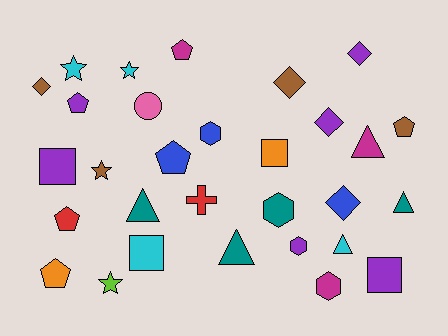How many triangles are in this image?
There are 5 triangles.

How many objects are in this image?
There are 30 objects.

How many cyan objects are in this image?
There are 4 cyan objects.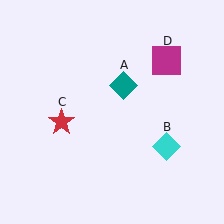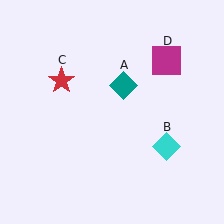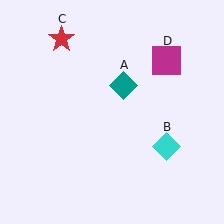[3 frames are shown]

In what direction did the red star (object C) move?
The red star (object C) moved up.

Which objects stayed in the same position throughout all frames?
Teal diamond (object A) and cyan diamond (object B) and magenta square (object D) remained stationary.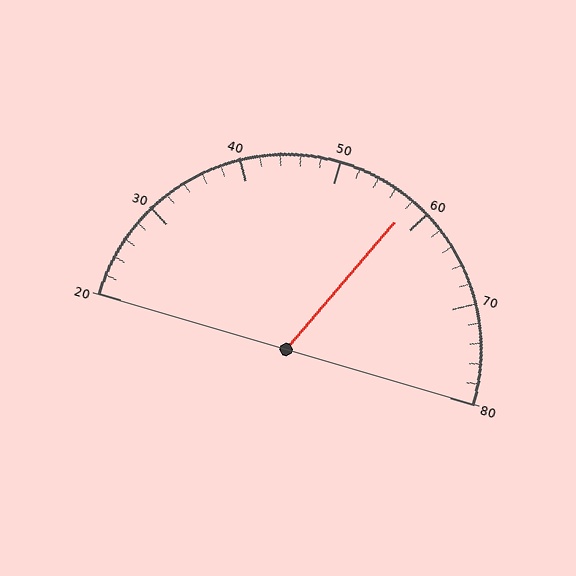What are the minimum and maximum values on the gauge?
The gauge ranges from 20 to 80.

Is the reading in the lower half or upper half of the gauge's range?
The reading is in the upper half of the range (20 to 80).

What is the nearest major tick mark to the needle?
The nearest major tick mark is 60.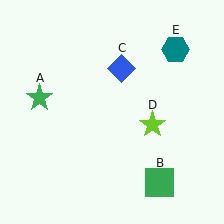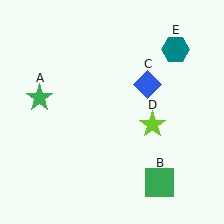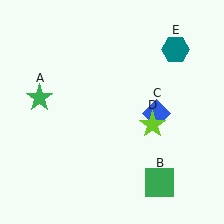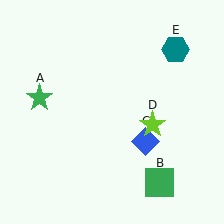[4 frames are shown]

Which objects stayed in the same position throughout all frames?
Green star (object A) and green square (object B) and lime star (object D) and teal hexagon (object E) remained stationary.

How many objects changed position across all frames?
1 object changed position: blue diamond (object C).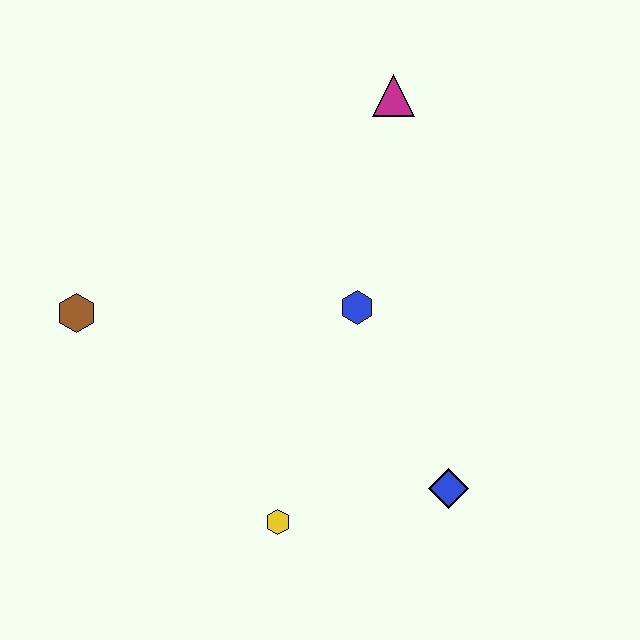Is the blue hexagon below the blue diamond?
No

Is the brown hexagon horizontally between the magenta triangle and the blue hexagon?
No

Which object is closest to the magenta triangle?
The blue hexagon is closest to the magenta triangle.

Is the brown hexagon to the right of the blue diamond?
No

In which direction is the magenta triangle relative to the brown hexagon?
The magenta triangle is to the right of the brown hexagon.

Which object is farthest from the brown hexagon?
The blue diamond is farthest from the brown hexagon.